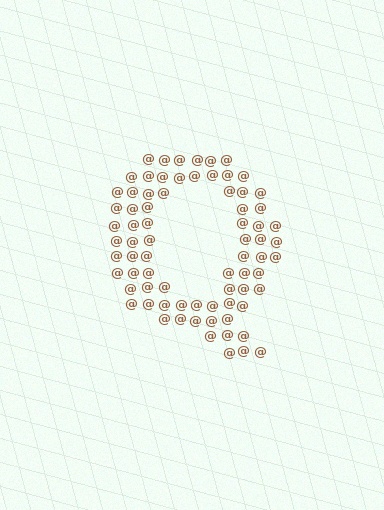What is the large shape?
The large shape is the letter Q.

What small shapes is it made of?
It is made of small at signs.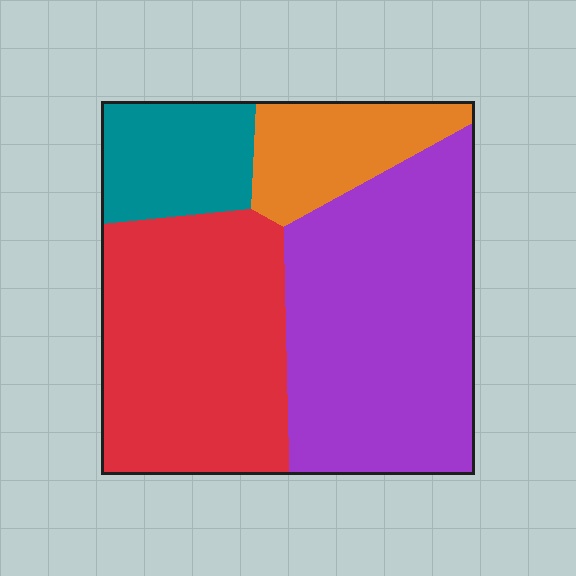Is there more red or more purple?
Purple.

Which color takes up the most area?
Purple, at roughly 40%.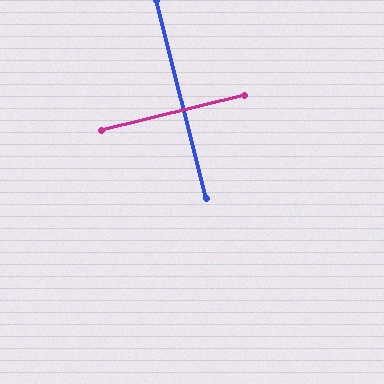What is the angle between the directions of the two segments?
Approximately 89 degrees.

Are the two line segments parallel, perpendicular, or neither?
Perpendicular — they meet at approximately 89°.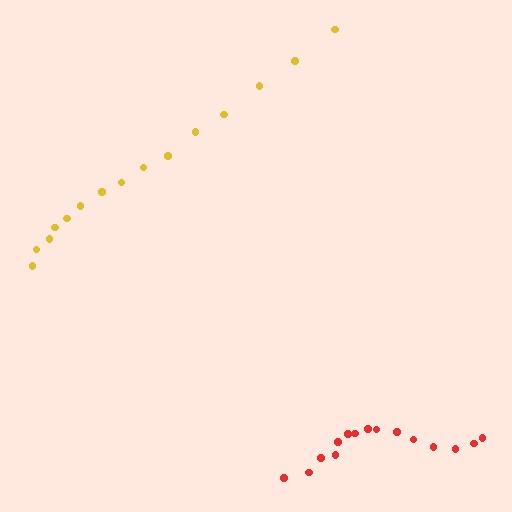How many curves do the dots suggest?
There are 2 distinct paths.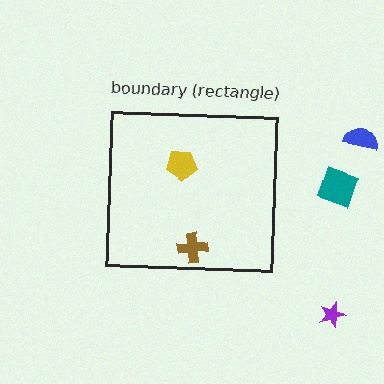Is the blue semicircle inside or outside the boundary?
Outside.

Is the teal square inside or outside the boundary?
Outside.